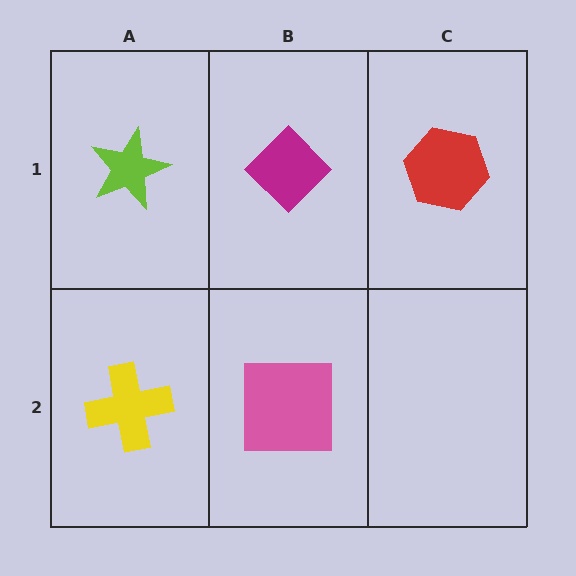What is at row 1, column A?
A lime star.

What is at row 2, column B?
A pink square.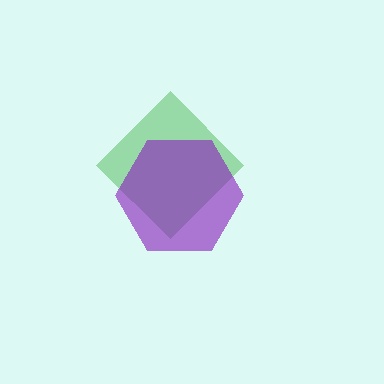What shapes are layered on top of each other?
The layered shapes are: a green diamond, a purple hexagon.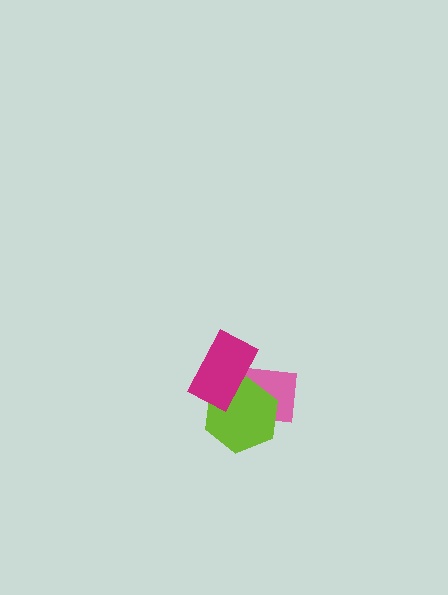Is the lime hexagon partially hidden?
Yes, it is partially covered by another shape.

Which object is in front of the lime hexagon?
The magenta rectangle is in front of the lime hexagon.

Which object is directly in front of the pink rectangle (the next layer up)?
The lime hexagon is directly in front of the pink rectangle.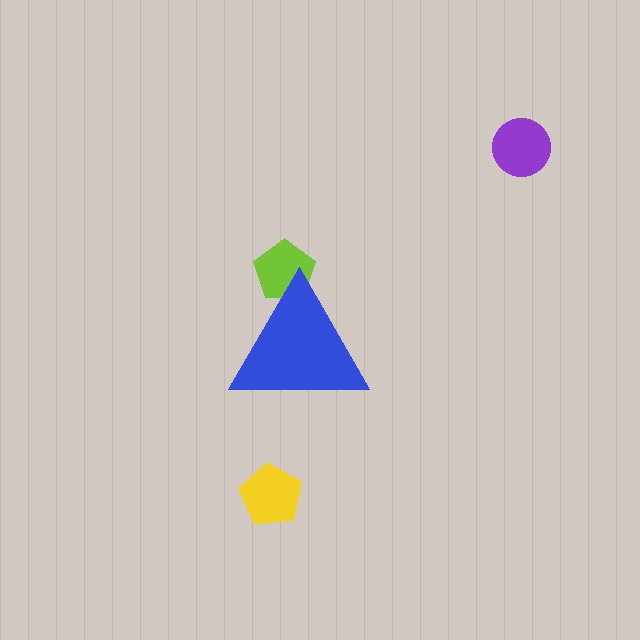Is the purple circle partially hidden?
No, the purple circle is fully visible.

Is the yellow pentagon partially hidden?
No, the yellow pentagon is fully visible.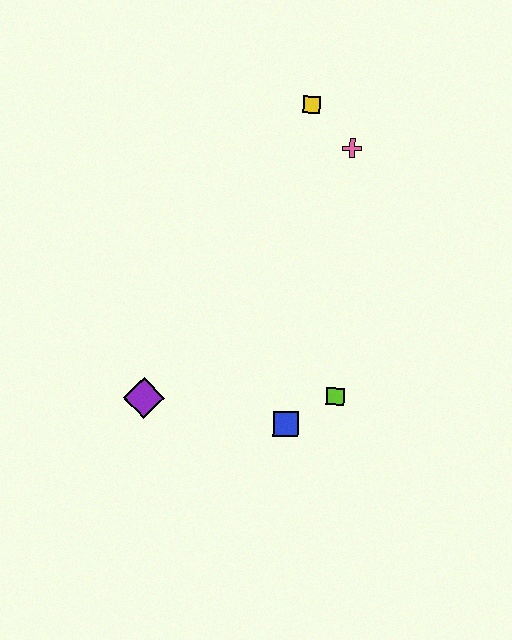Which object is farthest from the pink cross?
The purple diamond is farthest from the pink cross.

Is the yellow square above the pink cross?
Yes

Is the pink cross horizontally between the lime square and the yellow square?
No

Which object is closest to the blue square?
The lime square is closest to the blue square.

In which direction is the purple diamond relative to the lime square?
The purple diamond is to the left of the lime square.